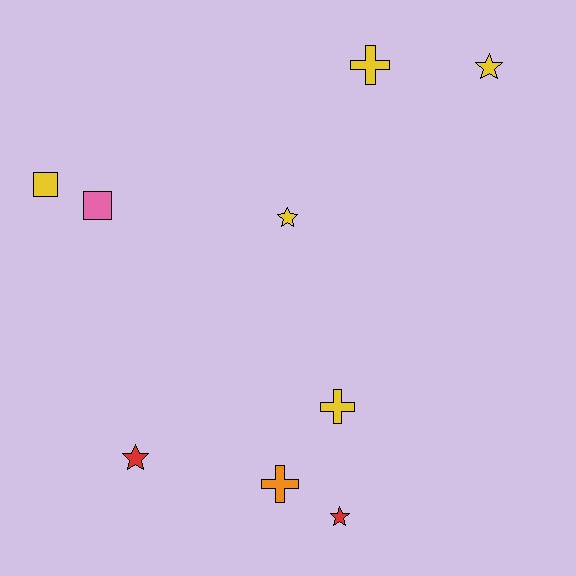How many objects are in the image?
There are 9 objects.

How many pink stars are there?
There are no pink stars.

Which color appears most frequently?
Yellow, with 5 objects.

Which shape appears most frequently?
Star, with 4 objects.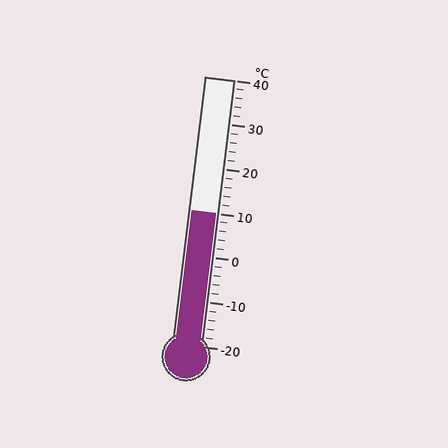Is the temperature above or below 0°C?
The temperature is above 0°C.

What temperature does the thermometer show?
The thermometer shows approximately 10°C.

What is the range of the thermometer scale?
The thermometer scale ranges from -20°C to 40°C.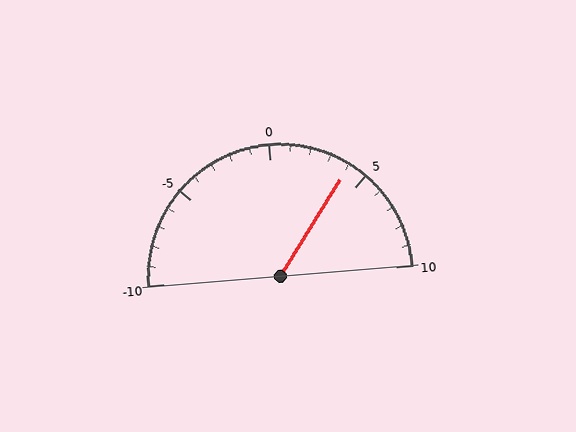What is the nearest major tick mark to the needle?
The nearest major tick mark is 5.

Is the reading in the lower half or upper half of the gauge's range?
The reading is in the upper half of the range (-10 to 10).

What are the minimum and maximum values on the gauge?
The gauge ranges from -10 to 10.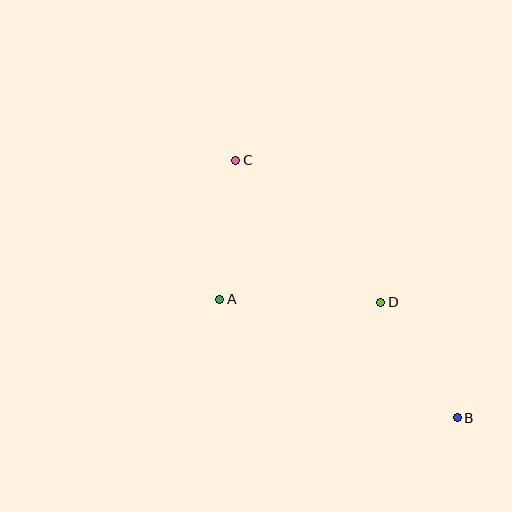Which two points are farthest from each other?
Points B and C are farthest from each other.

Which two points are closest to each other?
Points B and D are closest to each other.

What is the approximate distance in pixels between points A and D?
The distance between A and D is approximately 161 pixels.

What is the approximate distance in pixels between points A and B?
The distance between A and B is approximately 265 pixels.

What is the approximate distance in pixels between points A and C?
The distance between A and C is approximately 140 pixels.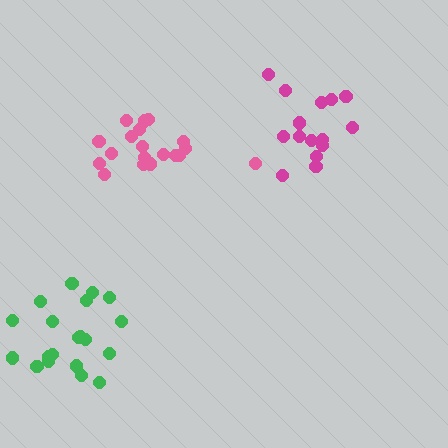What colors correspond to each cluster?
The clusters are colored: pink, green, magenta.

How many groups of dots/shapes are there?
There are 3 groups.